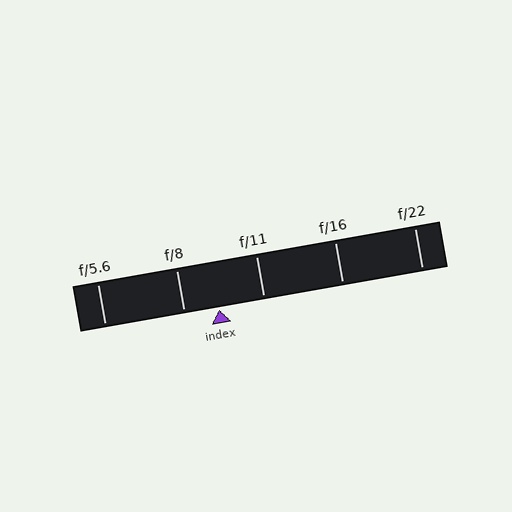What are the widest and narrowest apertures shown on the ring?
The widest aperture shown is f/5.6 and the narrowest is f/22.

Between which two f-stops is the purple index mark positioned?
The index mark is between f/8 and f/11.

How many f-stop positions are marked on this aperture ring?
There are 5 f-stop positions marked.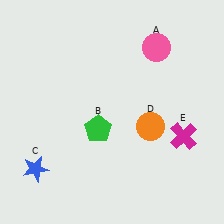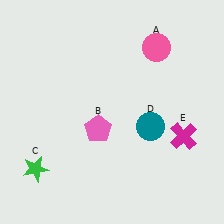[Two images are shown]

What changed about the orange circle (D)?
In Image 1, D is orange. In Image 2, it changed to teal.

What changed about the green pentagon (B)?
In Image 1, B is green. In Image 2, it changed to pink.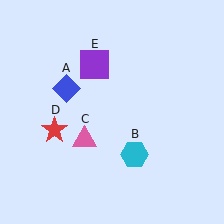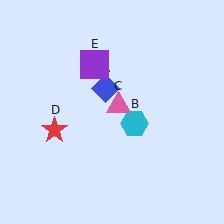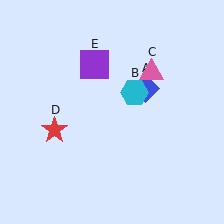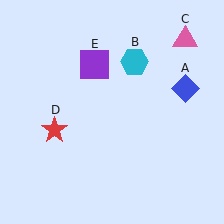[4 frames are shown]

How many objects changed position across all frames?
3 objects changed position: blue diamond (object A), cyan hexagon (object B), pink triangle (object C).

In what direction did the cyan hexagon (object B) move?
The cyan hexagon (object B) moved up.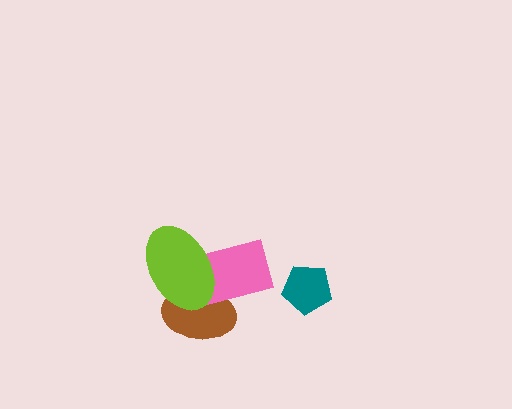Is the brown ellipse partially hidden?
Yes, it is partially covered by another shape.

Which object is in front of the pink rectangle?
The lime ellipse is in front of the pink rectangle.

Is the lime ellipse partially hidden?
No, no other shape covers it.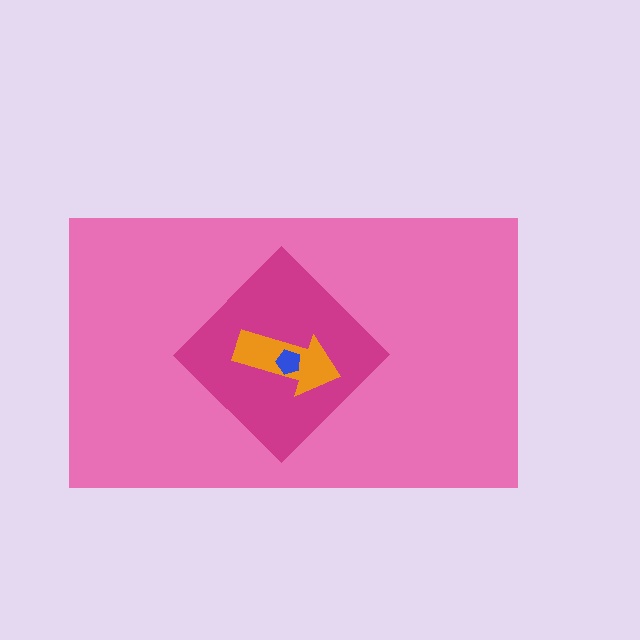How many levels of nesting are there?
4.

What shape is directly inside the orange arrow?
The blue pentagon.